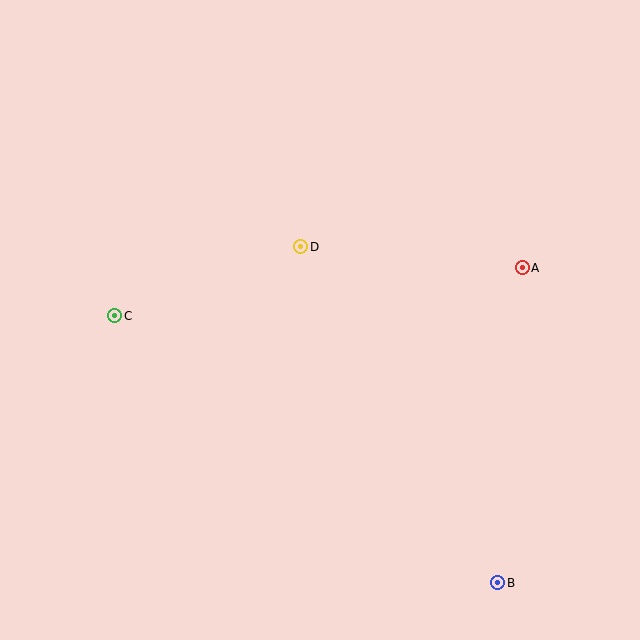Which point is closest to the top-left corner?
Point C is closest to the top-left corner.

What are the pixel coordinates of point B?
Point B is at (498, 583).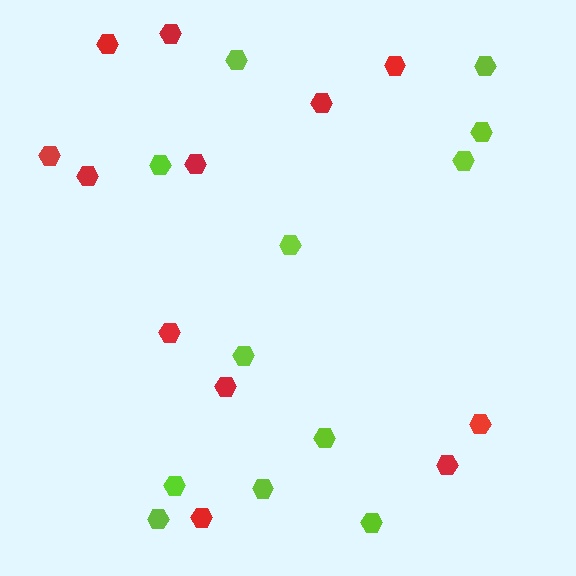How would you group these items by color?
There are 2 groups: one group of lime hexagons (12) and one group of red hexagons (12).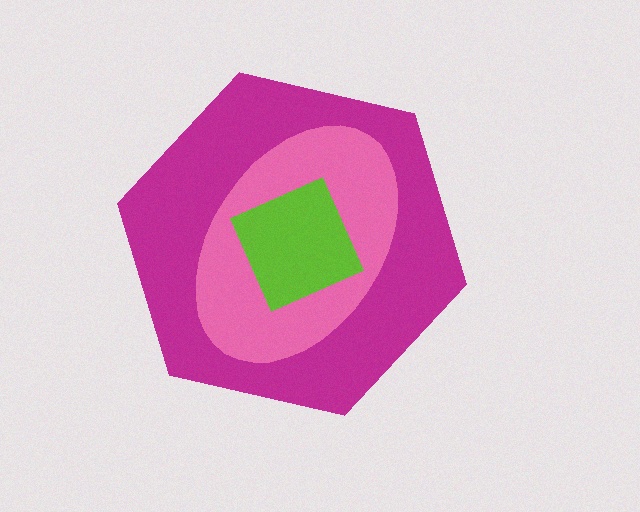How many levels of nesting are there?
3.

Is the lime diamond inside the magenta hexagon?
Yes.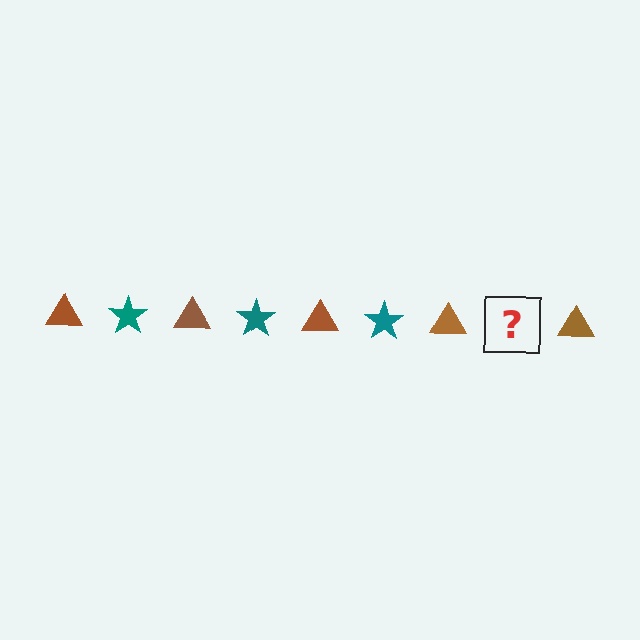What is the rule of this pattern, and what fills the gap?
The rule is that the pattern alternates between brown triangle and teal star. The gap should be filled with a teal star.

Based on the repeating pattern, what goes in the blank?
The blank should be a teal star.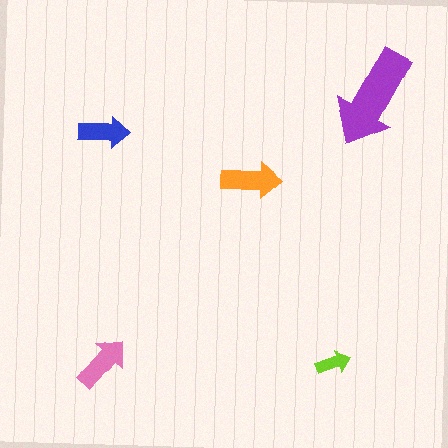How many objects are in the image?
There are 5 objects in the image.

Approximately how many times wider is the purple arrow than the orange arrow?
About 1.5 times wider.